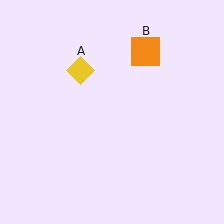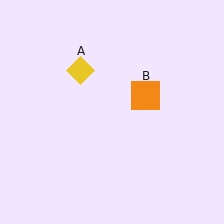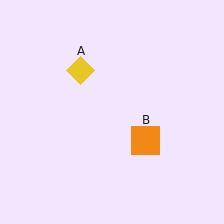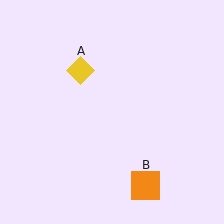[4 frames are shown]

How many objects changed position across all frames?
1 object changed position: orange square (object B).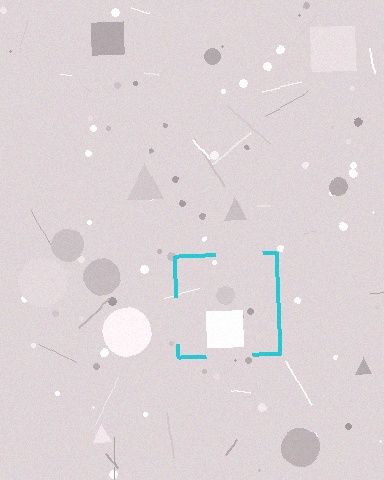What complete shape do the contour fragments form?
The contour fragments form a square.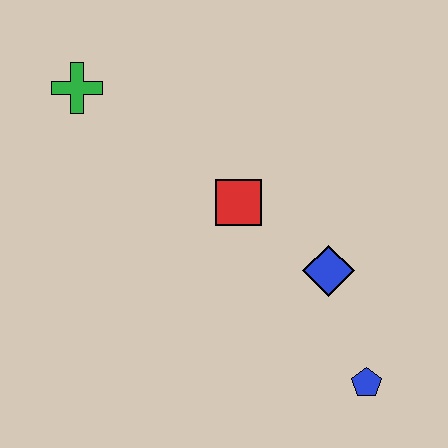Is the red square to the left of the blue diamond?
Yes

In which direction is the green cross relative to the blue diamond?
The green cross is to the left of the blue diamond.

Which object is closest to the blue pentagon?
The blue diamond is closest to the blue pentagon.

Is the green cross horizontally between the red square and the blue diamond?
No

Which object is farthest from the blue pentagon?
The green cross is farthest from the blue pentagon.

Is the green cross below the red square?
No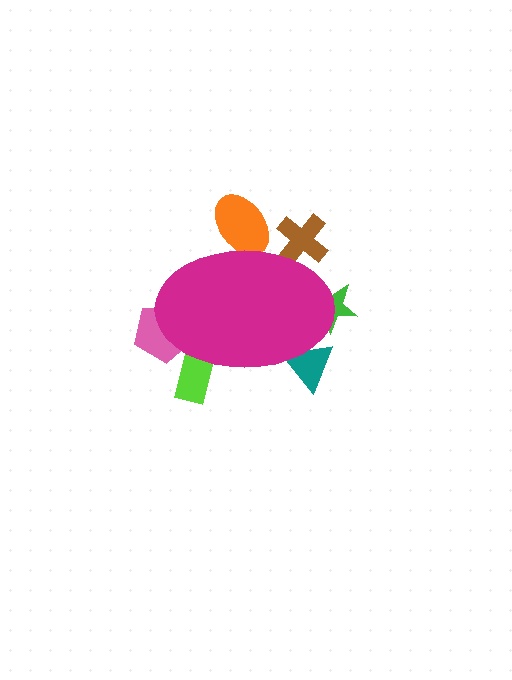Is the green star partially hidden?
Yes, the green star is partially hidden behind the magenta ellipse.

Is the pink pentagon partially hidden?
Yes, the pink pentagon is partially hidden behind the magenta ellipse.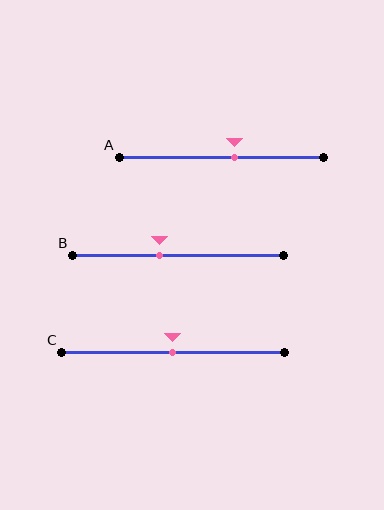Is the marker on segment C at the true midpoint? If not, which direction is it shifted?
Yes, the marker on segment C is at the true midpoint.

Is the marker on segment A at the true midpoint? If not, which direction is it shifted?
No, the marker on segment A is shifted to the right by about 6% of the segment length.